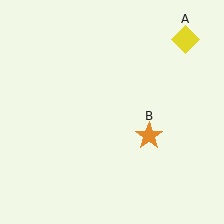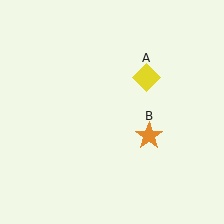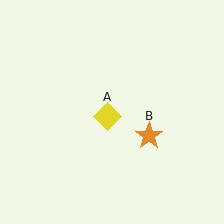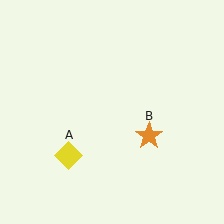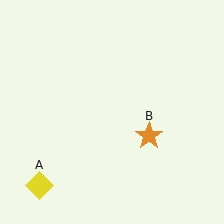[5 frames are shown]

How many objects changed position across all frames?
1 object changed position: yellow diamond (object A).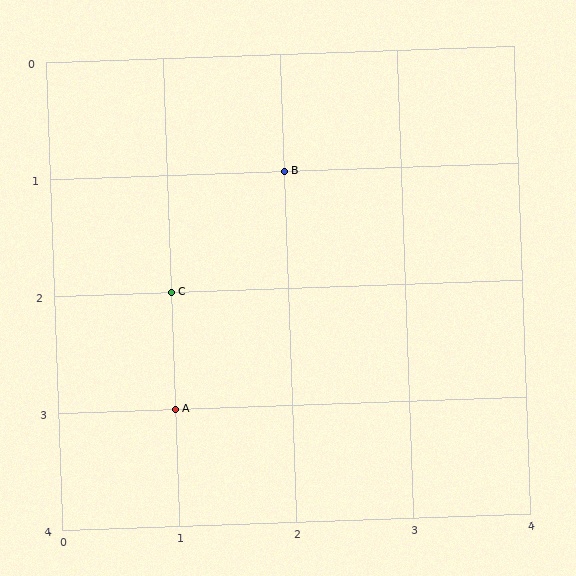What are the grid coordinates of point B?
Point B is at grid coordinates (2, 1).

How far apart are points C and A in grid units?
Points C and A are 1 row apart.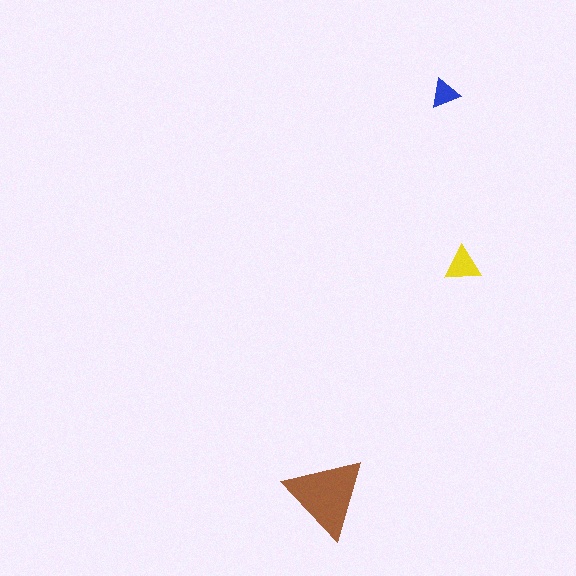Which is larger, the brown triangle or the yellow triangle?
The brown one.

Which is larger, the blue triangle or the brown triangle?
The brown one.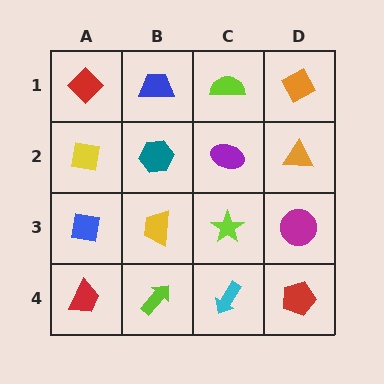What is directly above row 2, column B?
A blue trapezoid.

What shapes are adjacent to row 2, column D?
An orange diamond (row 1, column D), a magenta circle (row 3, column D), a purple ellipse (row 2, column C).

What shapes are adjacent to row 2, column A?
A red diamond (row 1, column A), a blue square (row 3, column A), a teal hexagon (row 2, column B).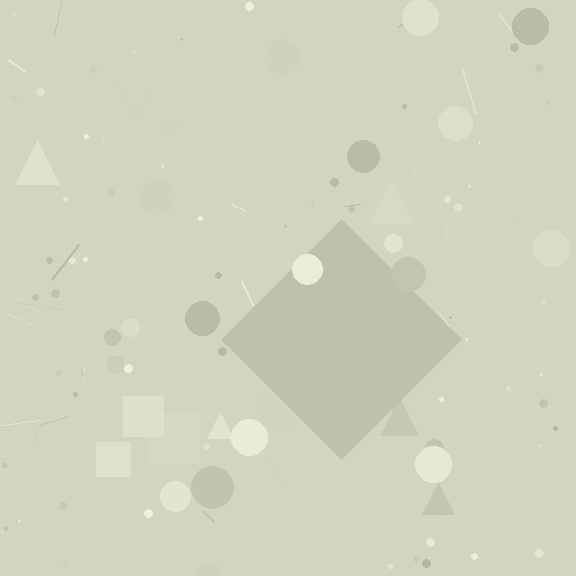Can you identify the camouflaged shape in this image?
The camouflaged shape is a diamond.